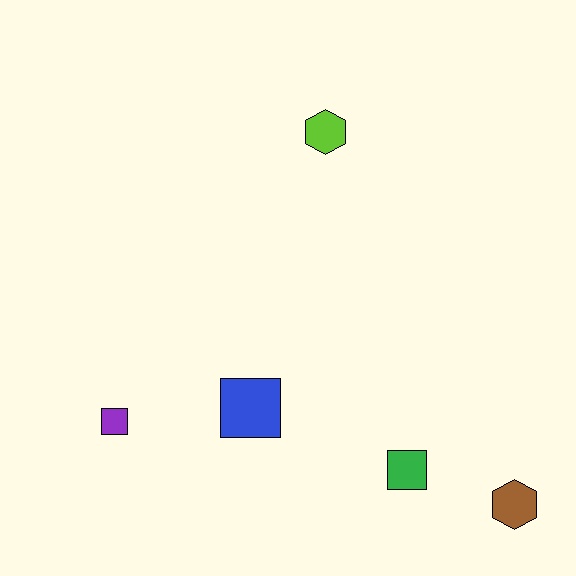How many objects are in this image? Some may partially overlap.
There are 5 objects.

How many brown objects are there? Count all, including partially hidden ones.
There is 1 brown object.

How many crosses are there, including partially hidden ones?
There are no crosses.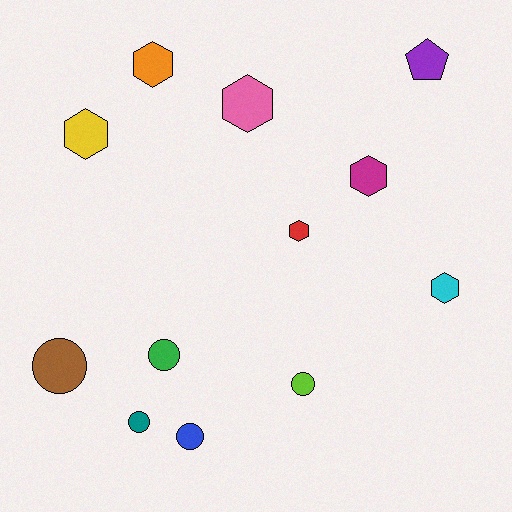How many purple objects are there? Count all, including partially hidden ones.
There is 1 purple object.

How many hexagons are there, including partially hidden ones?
There are 6 hexagons.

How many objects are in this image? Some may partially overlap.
There are 12 objects.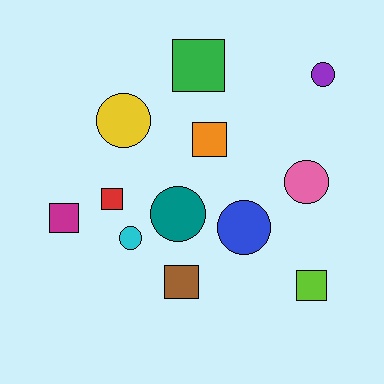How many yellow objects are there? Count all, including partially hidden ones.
There is 1 yellow object.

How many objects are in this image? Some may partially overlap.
There are 12 objects.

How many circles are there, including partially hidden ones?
There are 6 circles.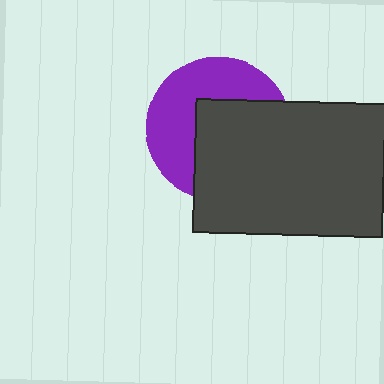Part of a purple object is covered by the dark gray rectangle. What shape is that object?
It is a circle.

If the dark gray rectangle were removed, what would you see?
You would see the complete purple circle.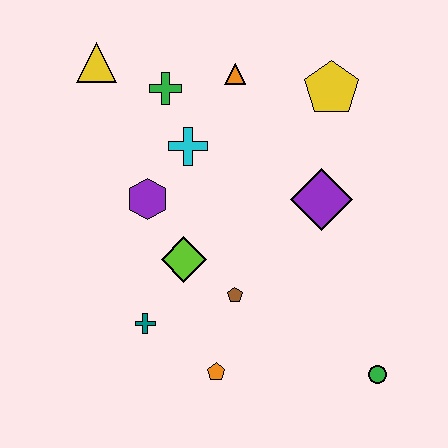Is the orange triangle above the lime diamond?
Yes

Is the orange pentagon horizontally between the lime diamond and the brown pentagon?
Yes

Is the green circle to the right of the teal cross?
Yes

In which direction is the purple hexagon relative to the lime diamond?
The purple hexagon is above the lime diamond.